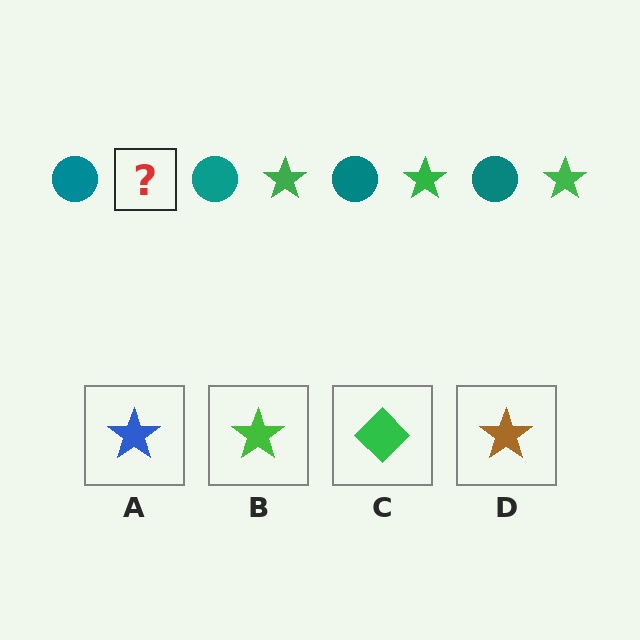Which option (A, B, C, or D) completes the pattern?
B.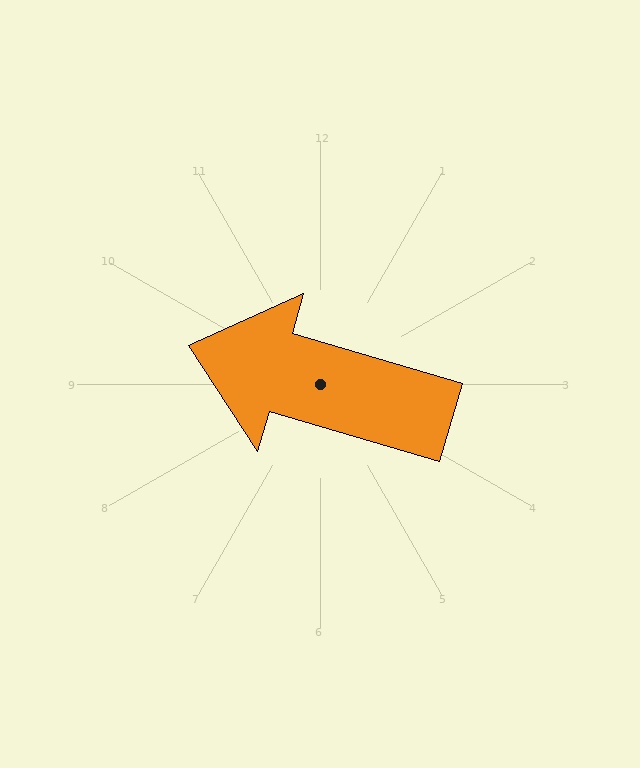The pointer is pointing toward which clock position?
Roughly 10 o'clock.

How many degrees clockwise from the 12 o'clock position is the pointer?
Approximately 286 degrees.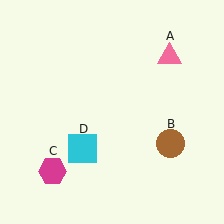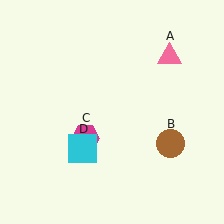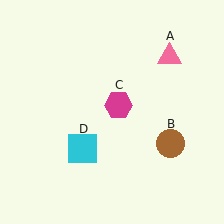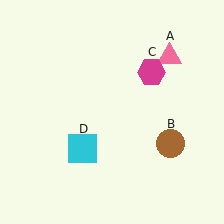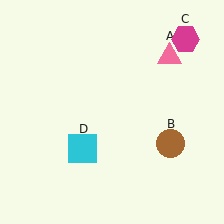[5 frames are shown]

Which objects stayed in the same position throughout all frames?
Pink triangle (object A) and brown circle (object B) and cyan square (object D) remained stationary.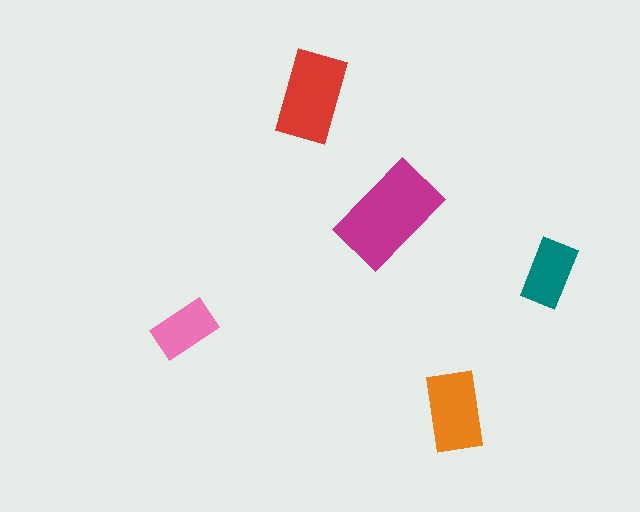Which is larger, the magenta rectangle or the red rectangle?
The magenta one.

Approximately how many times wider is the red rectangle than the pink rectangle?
About 1.5 times wider.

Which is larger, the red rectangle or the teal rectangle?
The red one.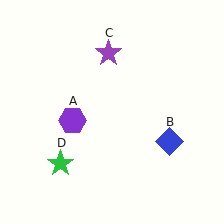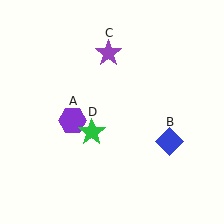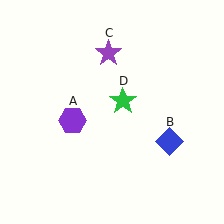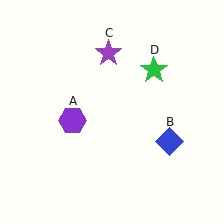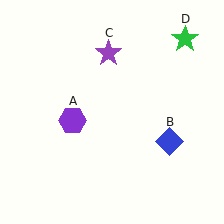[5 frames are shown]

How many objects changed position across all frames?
1 object changed position: green star (object D).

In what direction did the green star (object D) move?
The green star (object D) moved up and to the right.